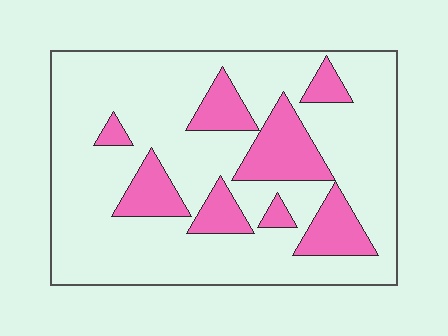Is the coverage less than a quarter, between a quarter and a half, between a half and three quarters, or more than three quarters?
Less than a quarter.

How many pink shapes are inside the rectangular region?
8.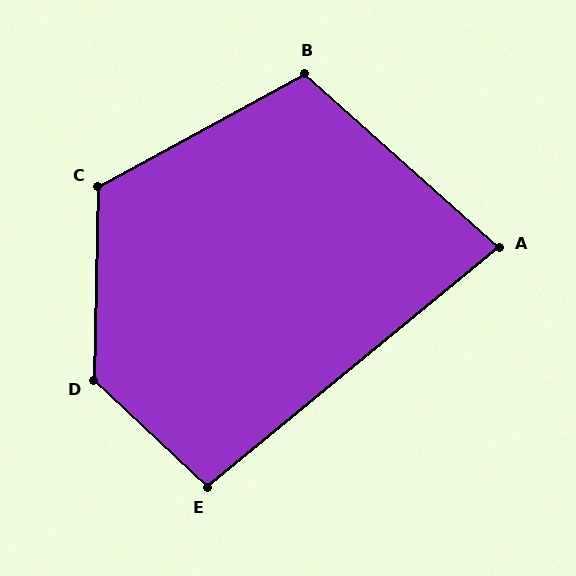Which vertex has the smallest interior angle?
A, at approximately 81 degrees.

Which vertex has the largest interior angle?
D, at approximately 132 degrees.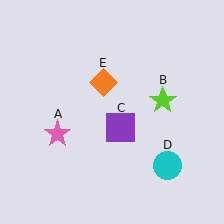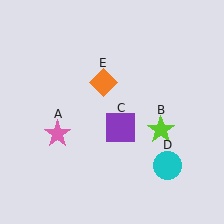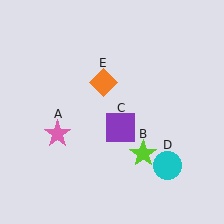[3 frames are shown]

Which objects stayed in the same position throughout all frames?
Pink star (object A) and purple square (object C) and cyan circle (object D) and orange diamond (object E) remained stationary.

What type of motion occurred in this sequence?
The lime star (object B) rotated clockwise around the center of the scene.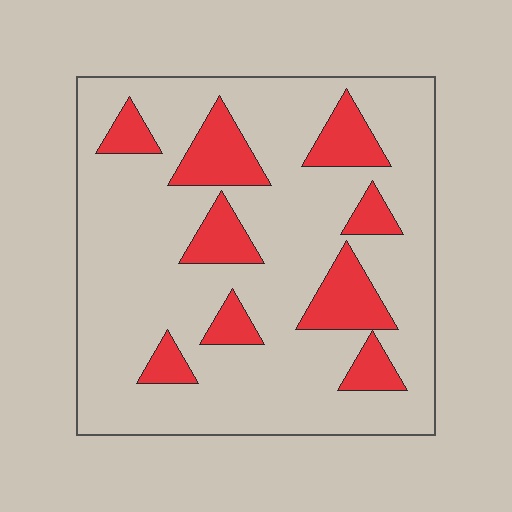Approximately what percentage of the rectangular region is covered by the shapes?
Approximately 20%.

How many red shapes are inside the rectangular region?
9.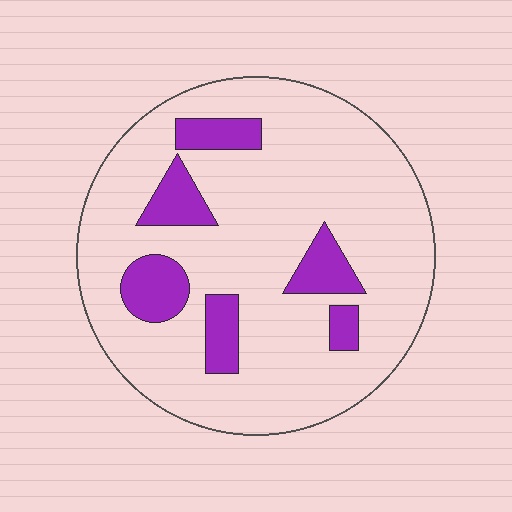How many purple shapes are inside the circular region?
6.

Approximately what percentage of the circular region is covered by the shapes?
Approximately 15%.